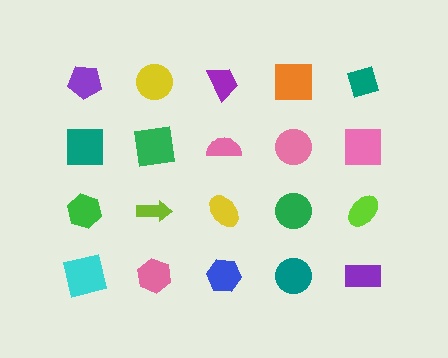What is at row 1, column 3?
A purple trapezoid.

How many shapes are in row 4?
5 shapes.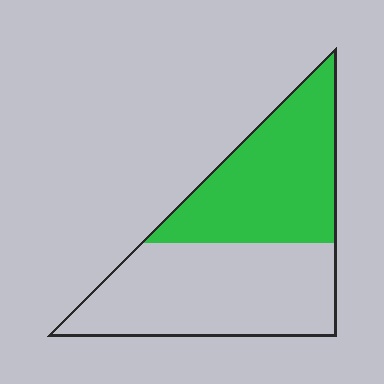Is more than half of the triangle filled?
No.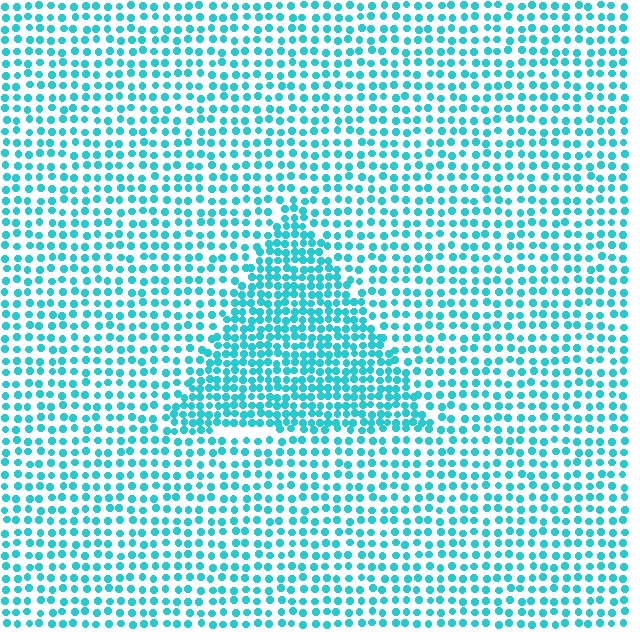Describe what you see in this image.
The image contains small cyan elements arranged at two different densities. A triangle-shaped region is visible where the elements are more densely packed than the surrounding area.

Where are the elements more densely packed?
The elements are more densely packed inside the triangle boundary.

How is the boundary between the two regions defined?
The boundary is defined by a change in element density (approximately 1.8x ratio). All elements are the same color, size, and shape.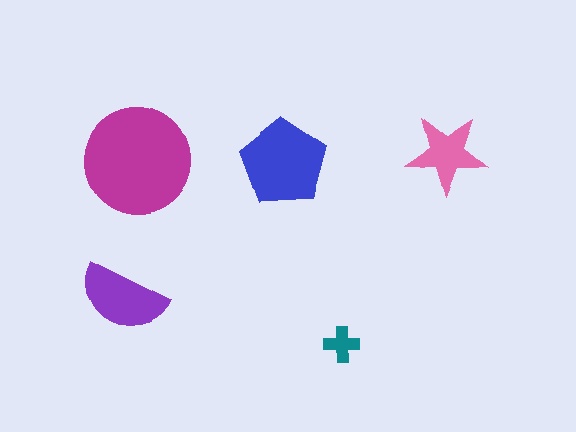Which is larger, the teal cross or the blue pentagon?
The blue pentagon.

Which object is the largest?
The magenta circle.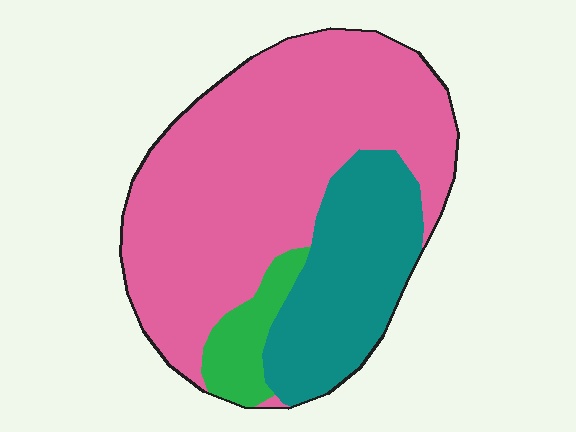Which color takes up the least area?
Green, at roughly 10%.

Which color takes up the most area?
Pink, at roughly 65%.